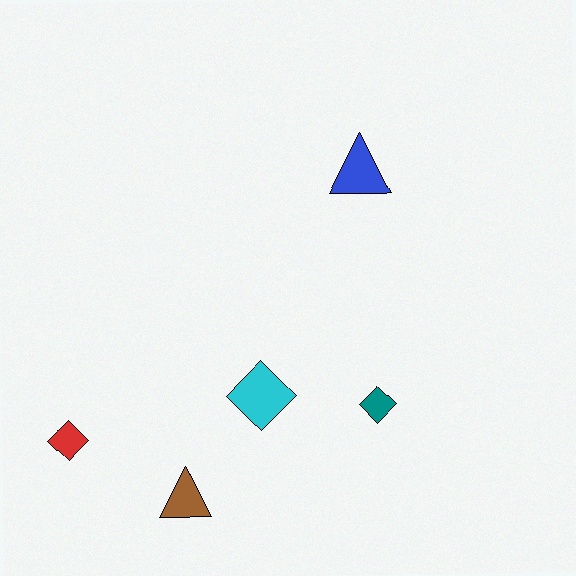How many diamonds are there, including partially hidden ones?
There are 3 diamonds.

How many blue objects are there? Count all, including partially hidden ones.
There is 1 blue object.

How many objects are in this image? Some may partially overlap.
There are 5 objects.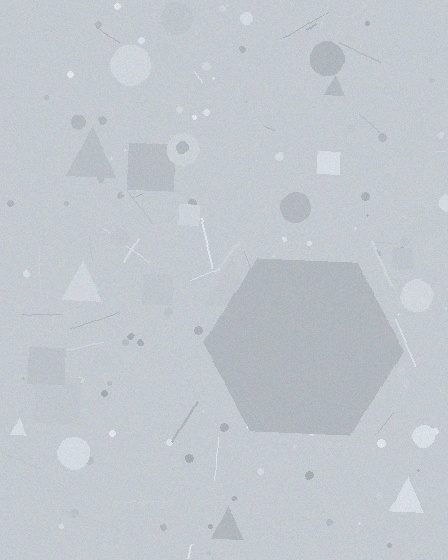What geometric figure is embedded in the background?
A hexagon is embedded in the background.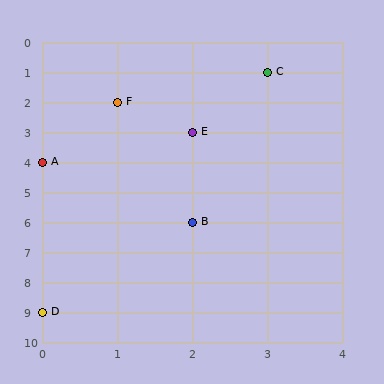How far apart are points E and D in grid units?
Points E and D are 2 columns and 6 rows apart (about 6.3 grid units diagonally).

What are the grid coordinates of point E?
Point E is at grid coordinates (2, 3).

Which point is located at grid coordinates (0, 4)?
Point A is at (0, 4).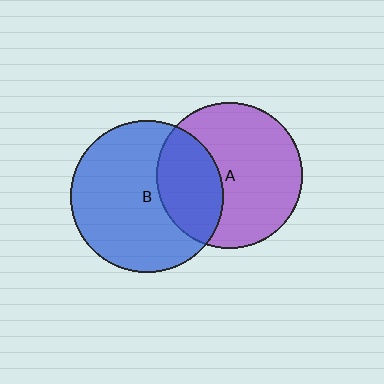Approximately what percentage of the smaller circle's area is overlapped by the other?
Approximately 35%.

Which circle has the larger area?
Circle B (blue).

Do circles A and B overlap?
Yes.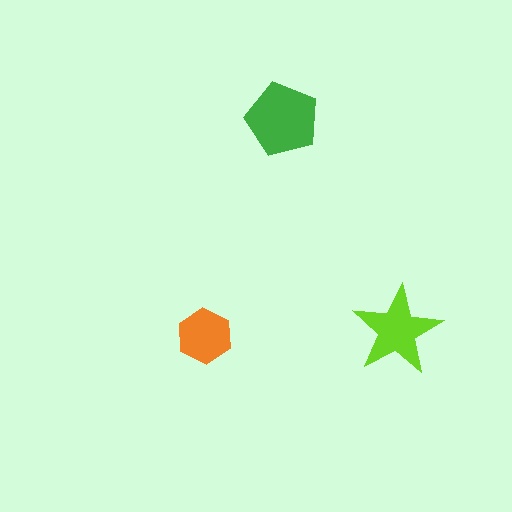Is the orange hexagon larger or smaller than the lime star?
Smaller.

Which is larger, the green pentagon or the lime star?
The green pentagon.